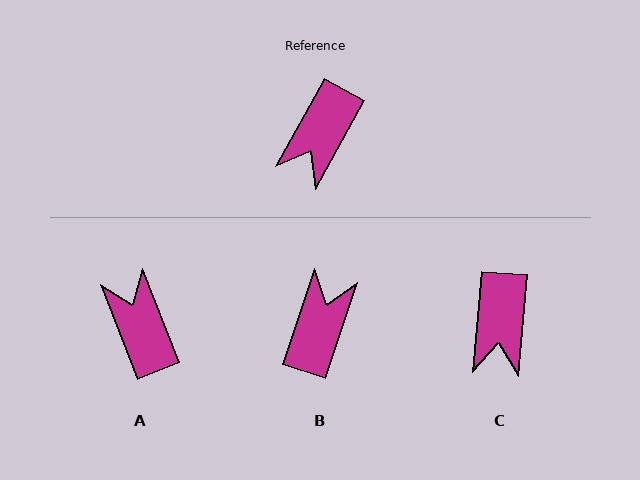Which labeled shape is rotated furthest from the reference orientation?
B, about 169 degrees away.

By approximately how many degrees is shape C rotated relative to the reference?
Approximately 24 degrees counter-clockwise.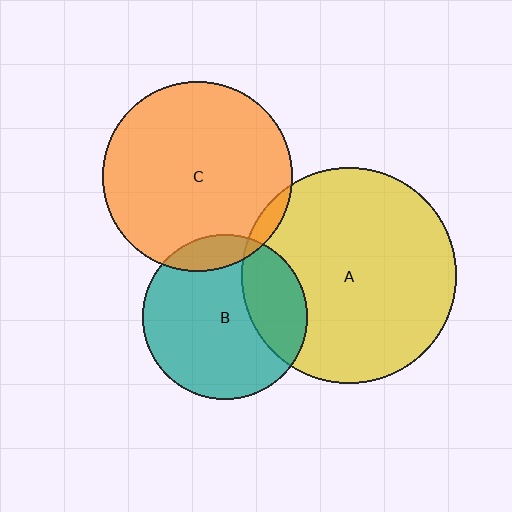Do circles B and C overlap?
Yes.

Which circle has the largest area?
Circle A (yellow).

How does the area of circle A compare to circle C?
Approximately 1.3 times.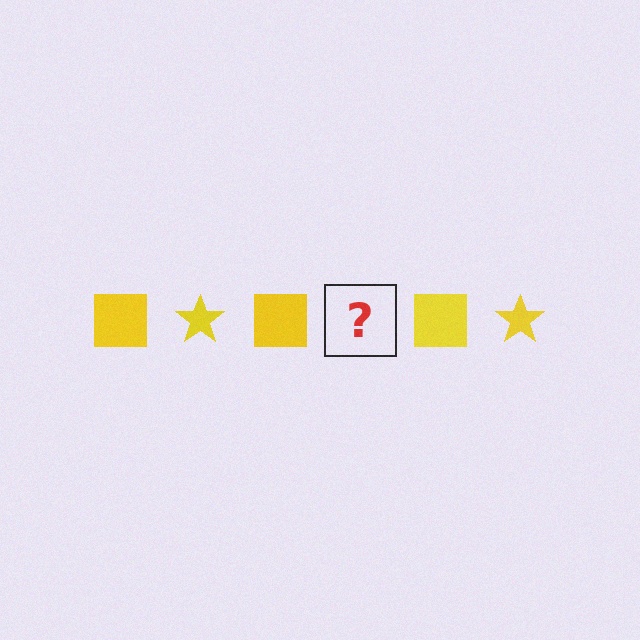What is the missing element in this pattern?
The missing element is a yellow star.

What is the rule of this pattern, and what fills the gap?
The rule is that the pattern cycles through square, star shapes in yellow. The gap should be filled with a yellow star.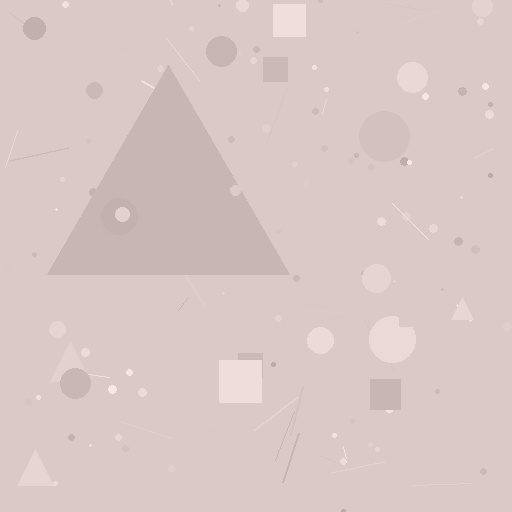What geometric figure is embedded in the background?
A triangle is embedded in the background.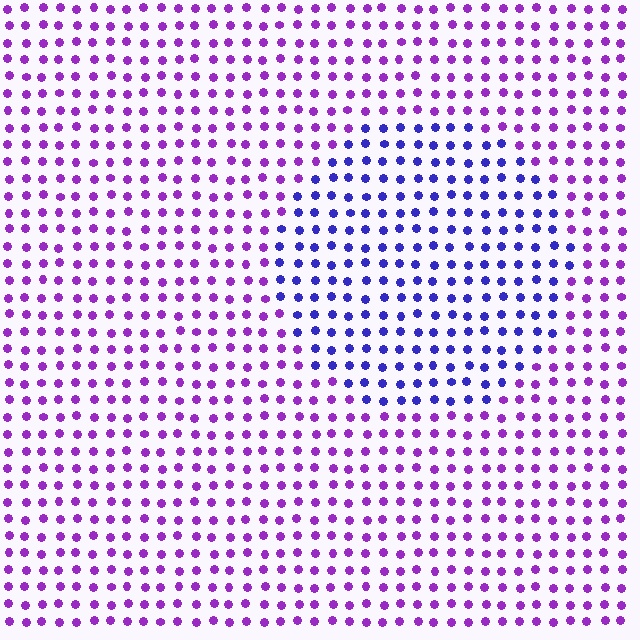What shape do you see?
I see a circle.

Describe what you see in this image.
The image is filled with small purple elements in a uniform arrangement. A circle-shaped region is visible where the elements are tinted to a slightly different hue, forming a subtle color boundary.